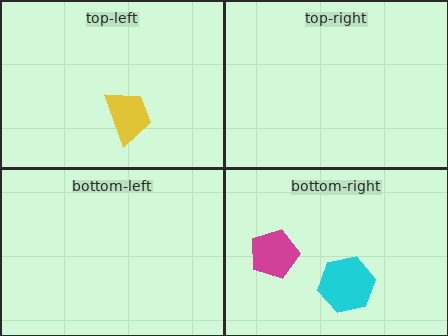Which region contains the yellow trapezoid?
The top-left region.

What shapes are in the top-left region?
The yellow trapezoid.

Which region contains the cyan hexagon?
The bottom-right region.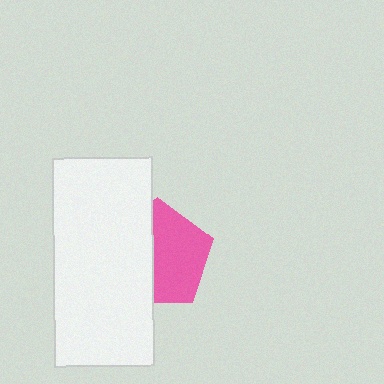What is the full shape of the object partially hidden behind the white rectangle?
The partially hidden object is a pink pentagon.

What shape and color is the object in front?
The object in front is a white rectangle.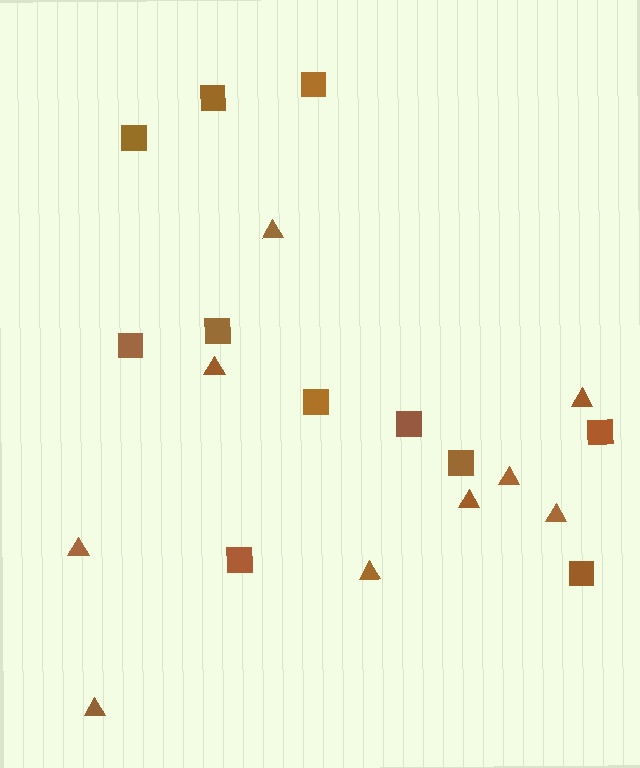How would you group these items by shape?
There are 2 groups: one group of squares (11) and one group of triangles (9).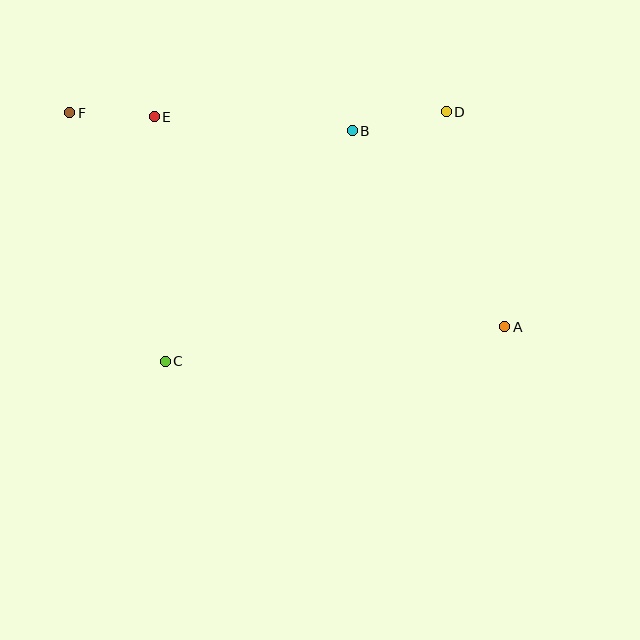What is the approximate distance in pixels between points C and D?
The distance between C and D is approximately 376 pixels.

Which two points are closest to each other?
Points E and F are closest to each other.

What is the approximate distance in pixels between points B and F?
The distance between B and F is approximately 283 pixels.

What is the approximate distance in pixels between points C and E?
The distance between C and E is approximately 245 pixels.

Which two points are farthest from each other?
Points A and F are farthest from each other.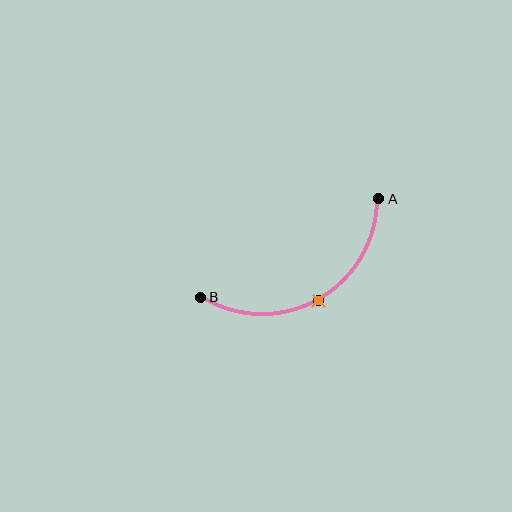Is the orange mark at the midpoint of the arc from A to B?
Yes. The orange mark lies on the arc at equal arc-length from both A and B — it is the arc midpoint.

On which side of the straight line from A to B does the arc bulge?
The arc bulges below the straight line connecting A and B.